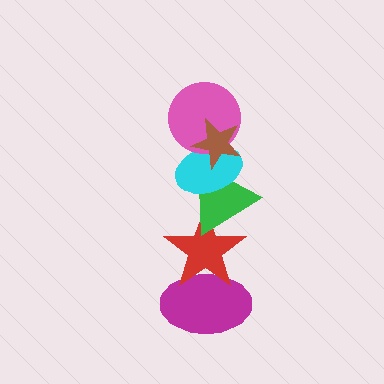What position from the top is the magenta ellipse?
The magenta ellipse is 6th from the top.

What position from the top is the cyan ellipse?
The cyan ellipse is 3rd from the top.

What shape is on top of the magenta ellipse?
The red star is on top of the magenta ellipse.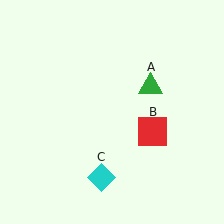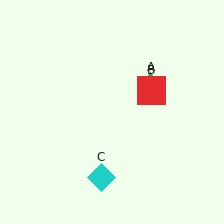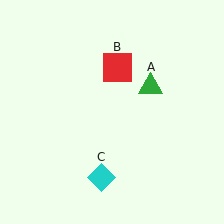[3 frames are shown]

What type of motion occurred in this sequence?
The red square (object B) rotated counterclockwise around the center of the scene.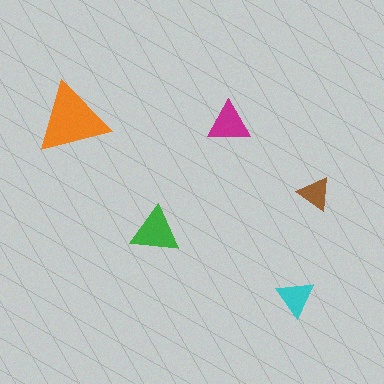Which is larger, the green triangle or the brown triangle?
The green one.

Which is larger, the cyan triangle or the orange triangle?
The orange one.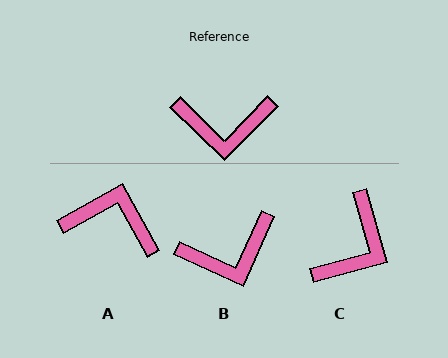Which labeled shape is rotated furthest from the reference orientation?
A, about 163 degrees away.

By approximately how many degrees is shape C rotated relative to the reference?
Approximately 60 degrees counter-clockwise.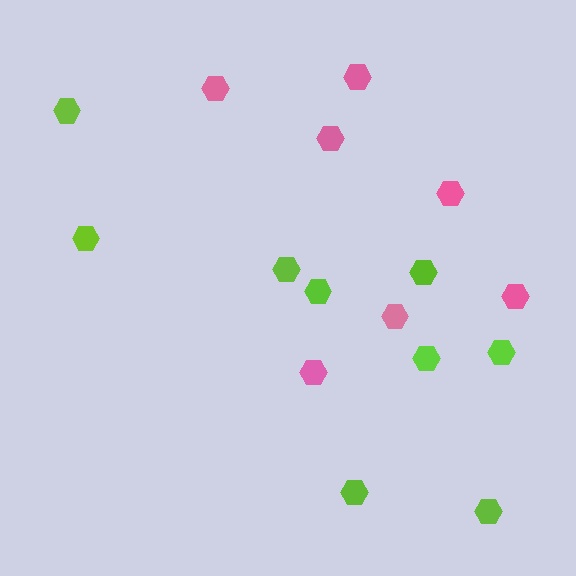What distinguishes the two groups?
There are 2 groups: one group of lime hexagons (9) and one group of pink hexagons (7).